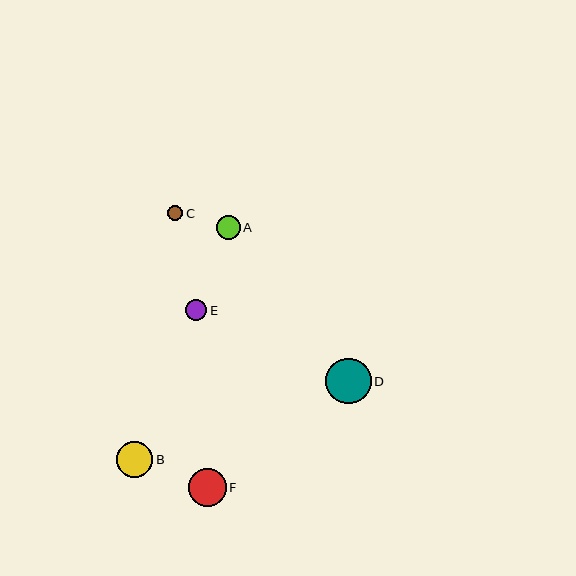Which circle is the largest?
Circle D is the largest with a size of approximately 45 pixels.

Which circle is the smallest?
Circle C is the smallest with a size of approximately 15 pixels.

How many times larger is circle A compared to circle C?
Circle A is approximately 1.5 times the size of circle C.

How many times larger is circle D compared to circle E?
Circle D is approximately 2.1 times the size of circle E.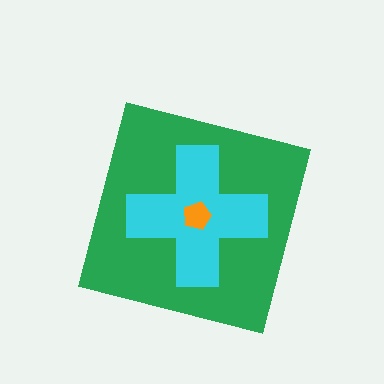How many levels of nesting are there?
3.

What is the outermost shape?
The green square.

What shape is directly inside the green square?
The cyan cross.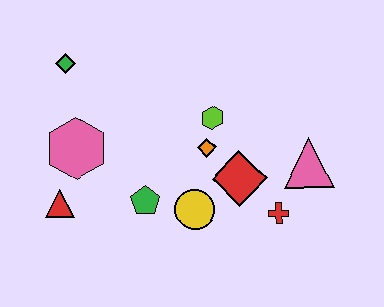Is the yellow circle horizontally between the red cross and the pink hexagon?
Yes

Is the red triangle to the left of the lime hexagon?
Yes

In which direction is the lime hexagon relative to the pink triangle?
The lime hexagon is to the left of the pink triangle.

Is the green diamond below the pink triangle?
No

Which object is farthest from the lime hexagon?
The red triangle is farthest from the lime hexagon.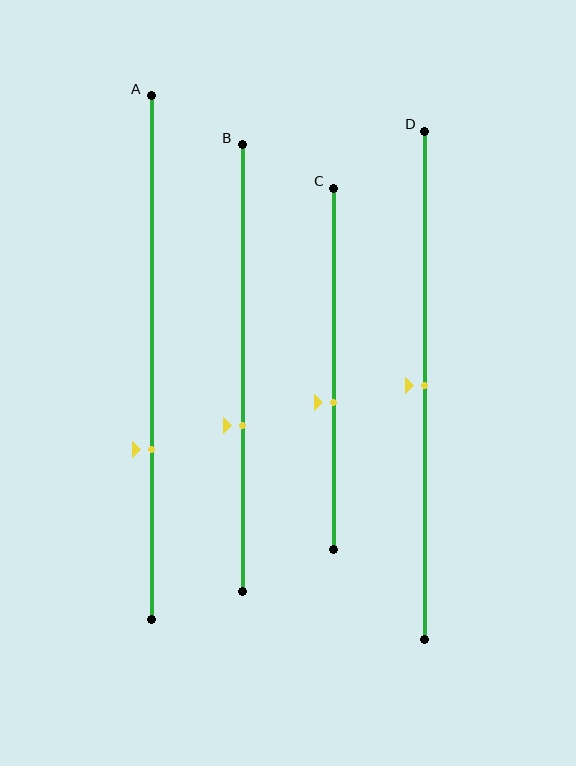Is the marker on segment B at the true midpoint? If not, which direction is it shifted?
No, the marker on segment B is shifted downward by about 13% of the segment length.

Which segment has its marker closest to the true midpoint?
Segment D has its marker closest to the true midpoint.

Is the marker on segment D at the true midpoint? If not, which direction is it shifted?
Yes, the marker on segment D is at the true midpoint.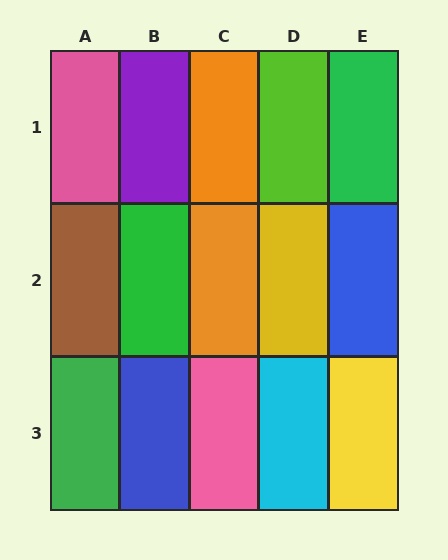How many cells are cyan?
1 cell is cyan.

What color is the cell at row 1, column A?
Pink.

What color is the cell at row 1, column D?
Lime.